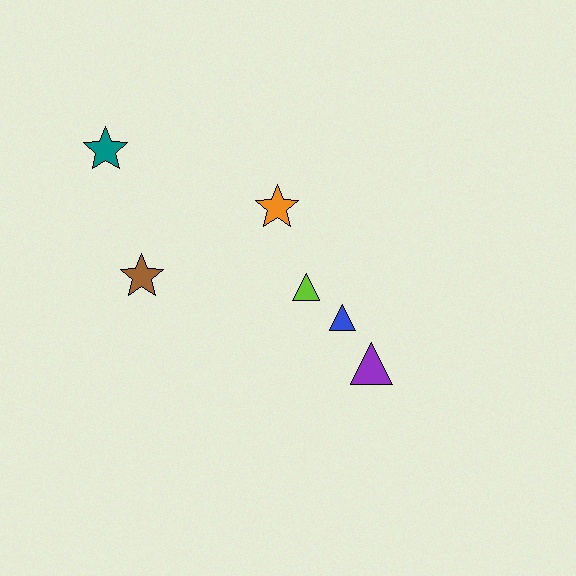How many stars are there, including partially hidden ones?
There are 3 stars.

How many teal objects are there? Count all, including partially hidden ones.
There is 1 teal object.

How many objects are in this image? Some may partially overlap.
There are 6 objects.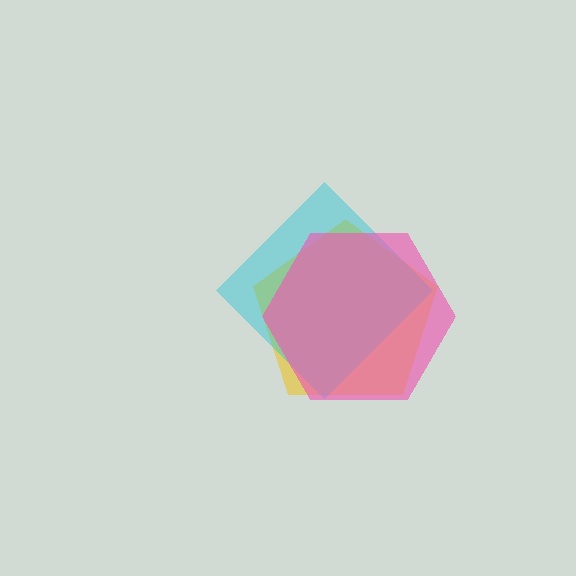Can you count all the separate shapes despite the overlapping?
Yes, there are 3 separate shapes.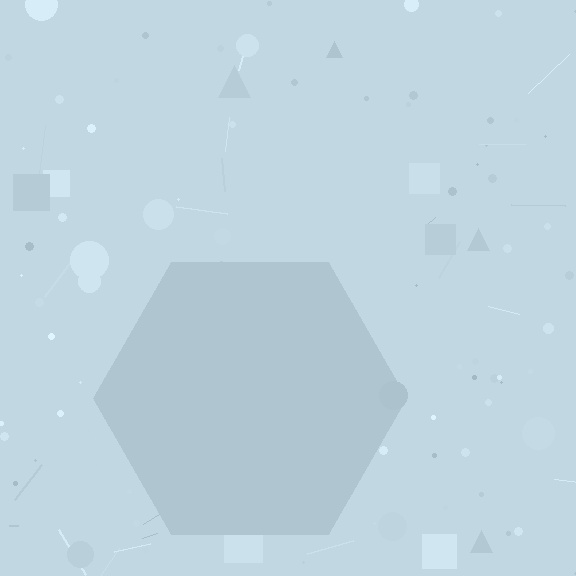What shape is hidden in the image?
A hexagon is hidden in the image.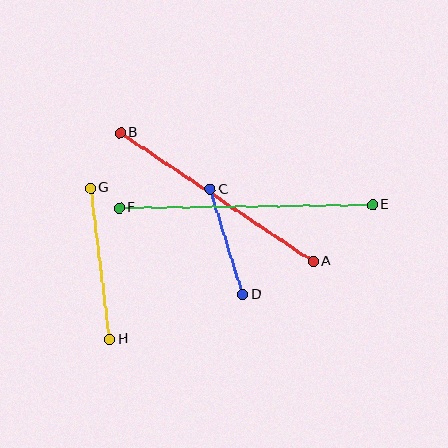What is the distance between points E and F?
The distance is approximately 253 pixels.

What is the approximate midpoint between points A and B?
The midpoint is at approximately (217, 197) pixels.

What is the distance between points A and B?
The distance is approximately 232 pixels.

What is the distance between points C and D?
The distance is approximately 110 pixels.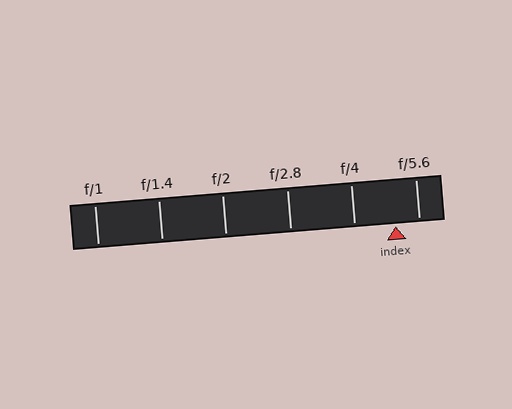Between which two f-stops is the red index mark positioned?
The index mark is between f/4 and f/5.6.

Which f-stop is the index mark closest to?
The index mark is closest to f/5.6.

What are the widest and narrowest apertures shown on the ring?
The widest aperture shown is f/1 and the narrowest is f/5.6.